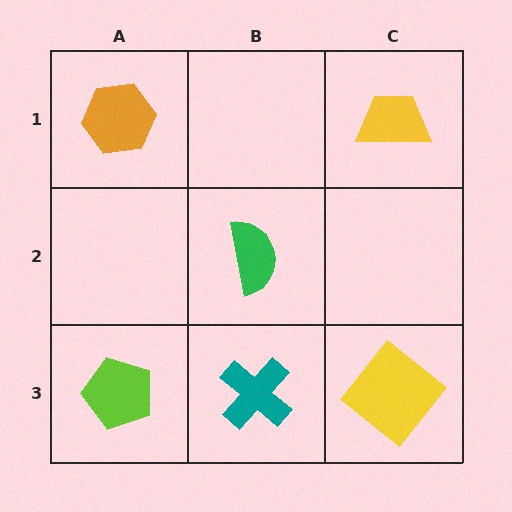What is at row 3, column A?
A lime pentagon.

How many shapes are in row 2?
1 shape.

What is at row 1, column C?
A yellow trapezoid.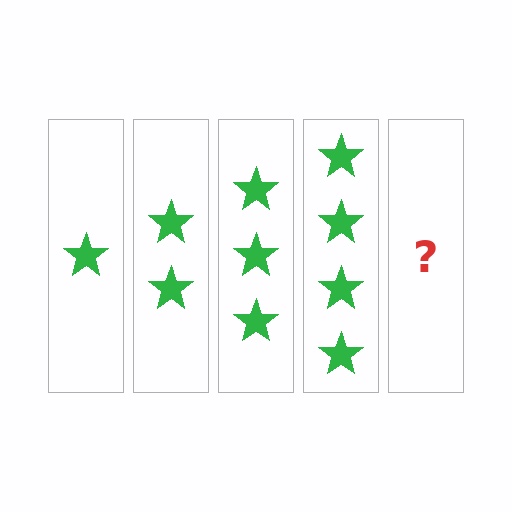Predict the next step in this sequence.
The next step is 5 stars.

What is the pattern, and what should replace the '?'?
The pattern is that each step adds one more star. The '?' should be 5 stars.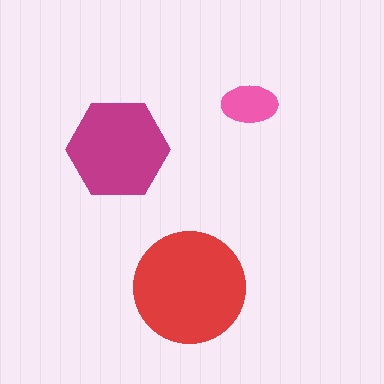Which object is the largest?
The red circle.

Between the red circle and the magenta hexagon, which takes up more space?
The red circle.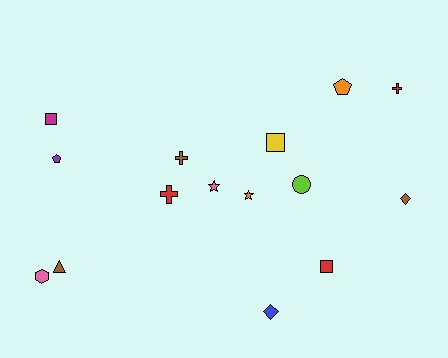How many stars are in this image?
There are 2 stars.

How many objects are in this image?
There are 15 objects.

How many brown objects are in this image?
There are 3 brown objects.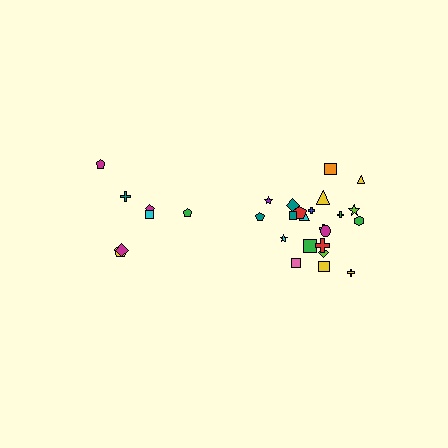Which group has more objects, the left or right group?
The right group.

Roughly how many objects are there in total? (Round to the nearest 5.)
Roughly 30 objects in total.